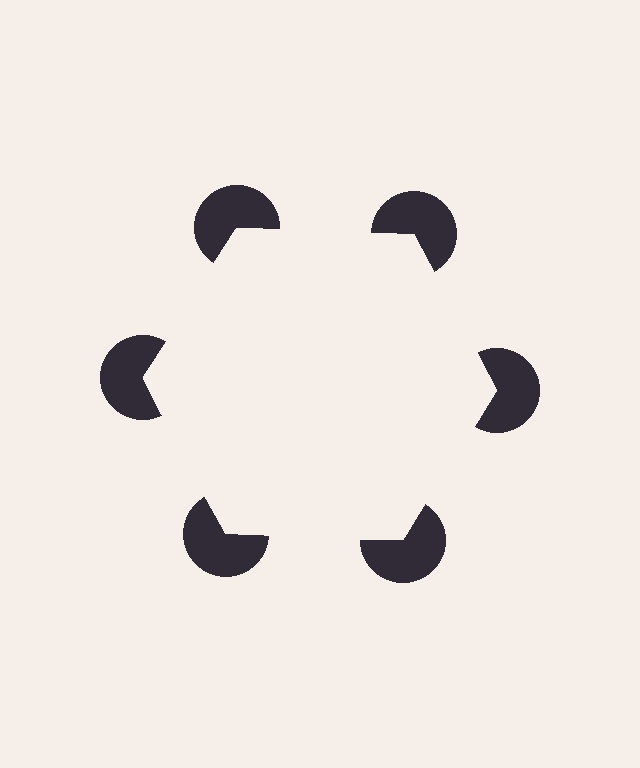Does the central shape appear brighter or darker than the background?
It typically appears slightly brighter than the background, even though no actual brightness change is drawn.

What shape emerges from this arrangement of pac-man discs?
An illusory hexagon — its edges are inferred from the aligned wedge cuts in the pac-man discs, not physically drawn.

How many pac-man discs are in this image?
There are 6 — one at each vertex of the illusory hexagon.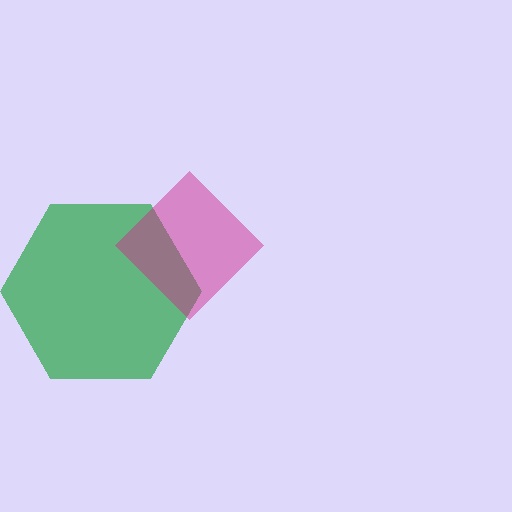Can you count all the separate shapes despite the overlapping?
Yes, there are 2 separate shapes.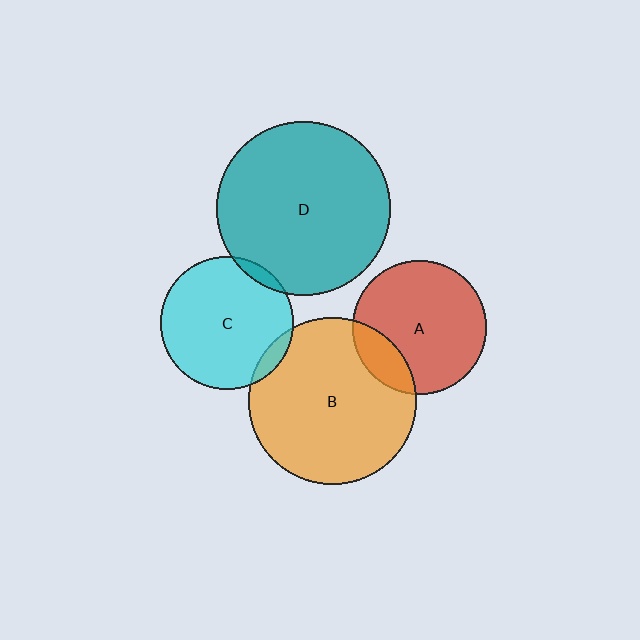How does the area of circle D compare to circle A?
Approximately 1.7 times.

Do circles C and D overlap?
Yes.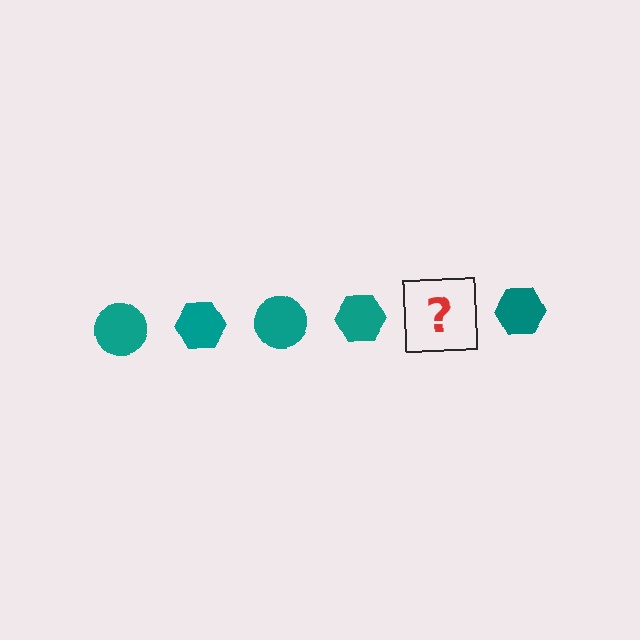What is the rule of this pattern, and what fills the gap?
The rule is that the pattern cycles through circle, hexagon shapes in teal. The gap should be filled with a teal circle.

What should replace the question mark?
The question mark should be replaced with a teal circle.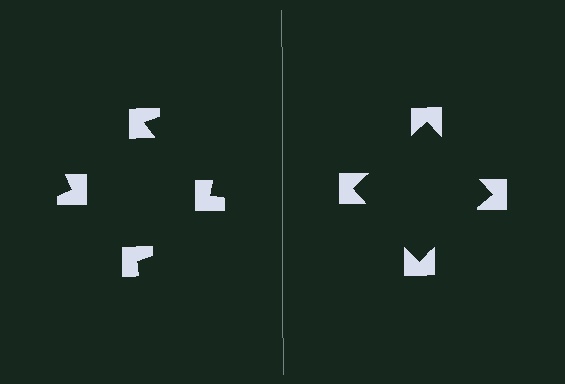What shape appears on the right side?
An illusory square.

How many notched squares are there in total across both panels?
8 — 4 on each side.